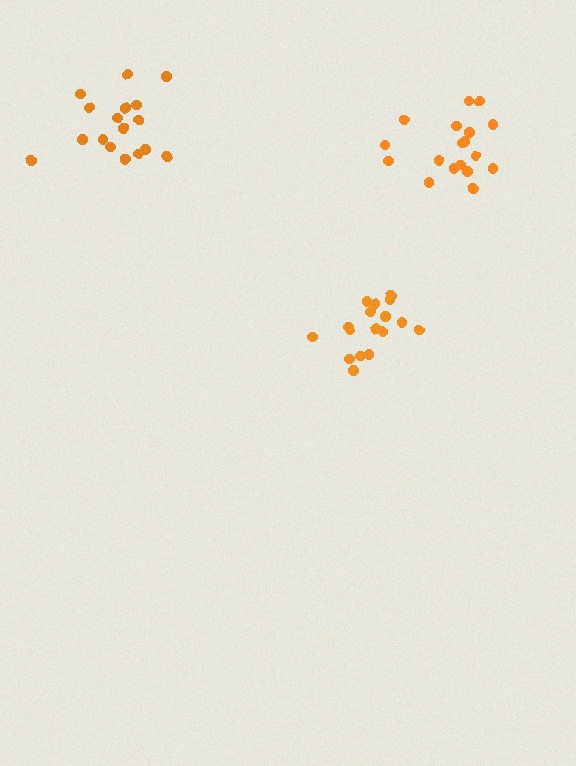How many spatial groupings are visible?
There are 3 spatial groupings.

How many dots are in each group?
Group 1: 18 dots, Group 2: 18 dots, Group 3: 17 dots (53 total).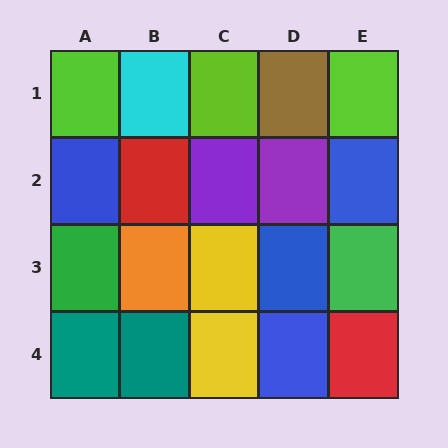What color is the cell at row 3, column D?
Blue.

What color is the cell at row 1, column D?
Brown.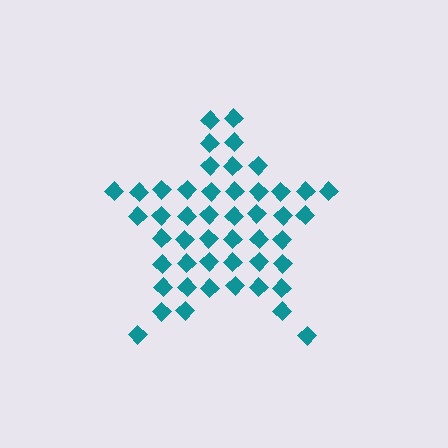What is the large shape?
The large shape is a star.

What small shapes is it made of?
It is made of small diamonds.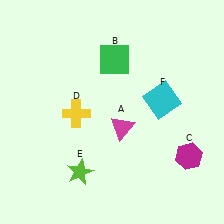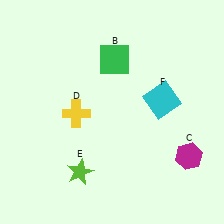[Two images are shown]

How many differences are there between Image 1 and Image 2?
There is 1 difference between the two images.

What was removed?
The magenta triangle (A) was removed in Image 2.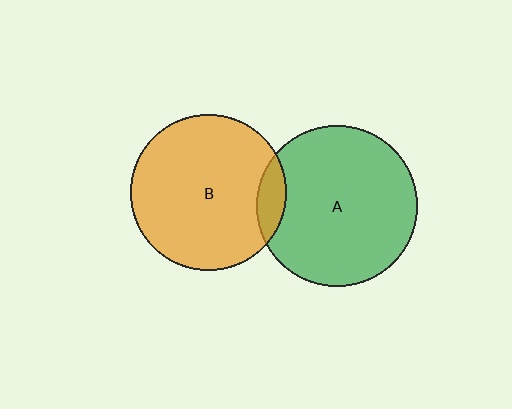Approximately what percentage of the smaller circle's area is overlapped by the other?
Approximately 10%.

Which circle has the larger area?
Circle A (green).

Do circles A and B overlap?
Yes.